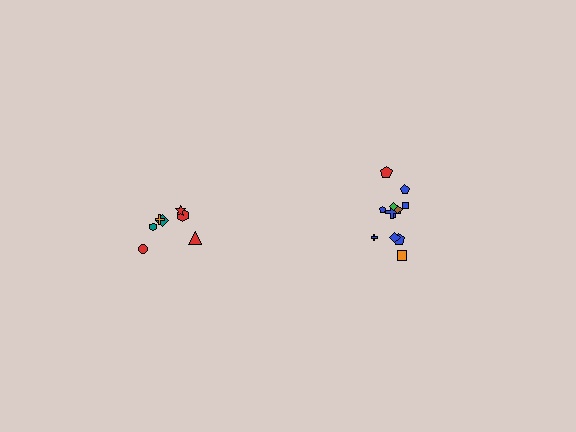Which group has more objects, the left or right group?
The right group.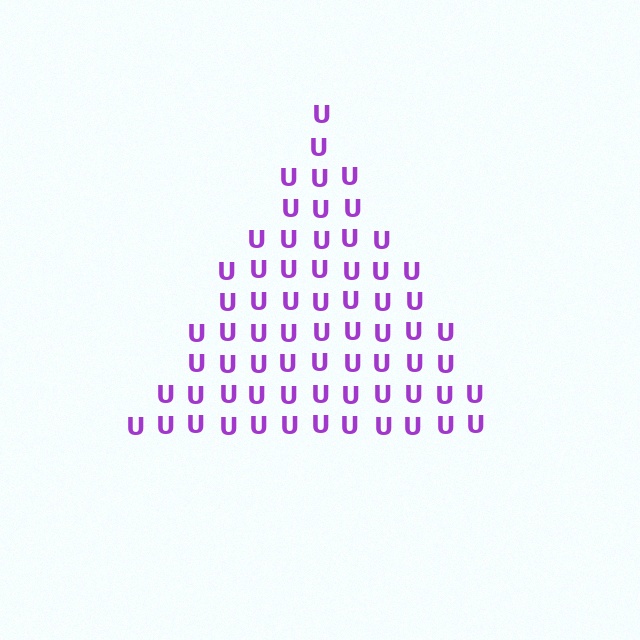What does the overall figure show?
The overall figure shows a triangle.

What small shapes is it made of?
It is made of small letter U's.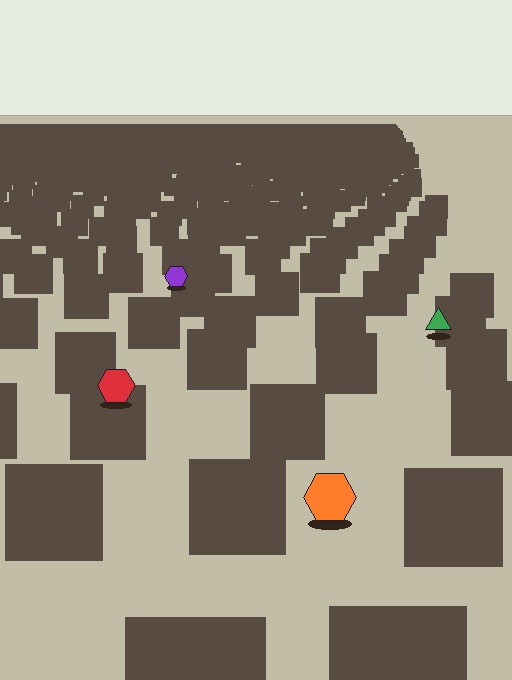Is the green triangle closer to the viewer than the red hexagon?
No. The red hexagon is closer — you can tell from the texture gradient: the ground texture is coarser near it.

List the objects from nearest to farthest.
From nearest to farthest: the orange hexagon, the red hexagon, the green triangle, the purple hexagon.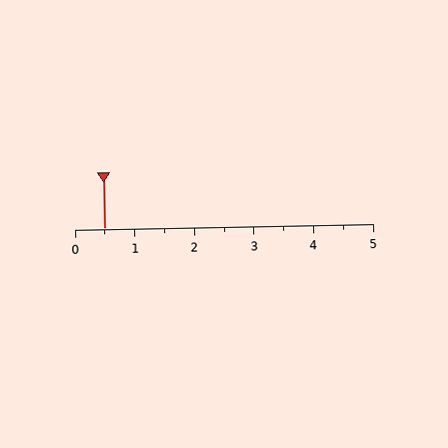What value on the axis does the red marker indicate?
The marker indicates approximately 0.5.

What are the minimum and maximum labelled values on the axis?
The axis runs from 0 to 5.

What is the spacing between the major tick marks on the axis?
The major ticks are spaced 1 apart.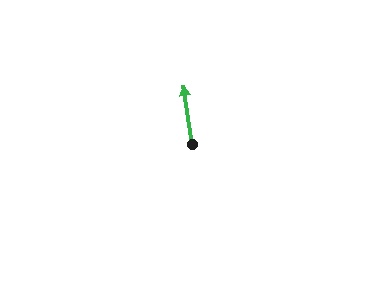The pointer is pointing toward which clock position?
Roughly 12 o'clock.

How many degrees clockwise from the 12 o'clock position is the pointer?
Approximately 352 degrees.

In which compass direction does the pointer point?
North.